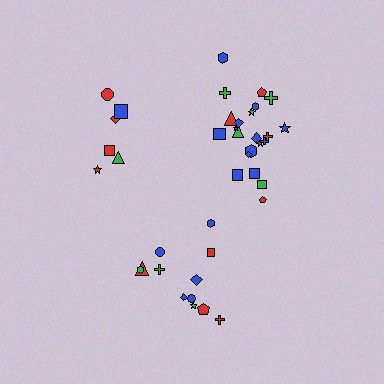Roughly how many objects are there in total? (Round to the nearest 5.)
Roughly 40 objects in total.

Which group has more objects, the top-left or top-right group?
The top-right group.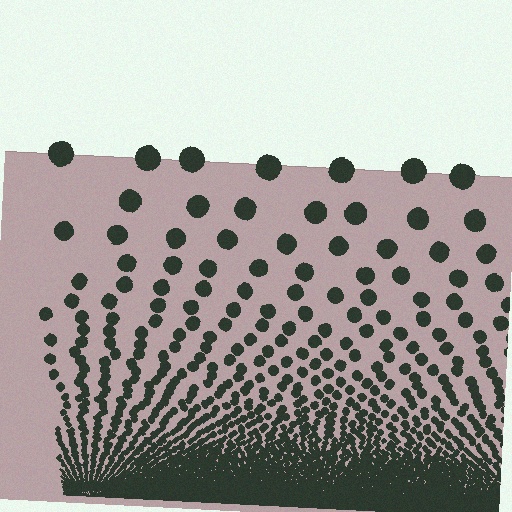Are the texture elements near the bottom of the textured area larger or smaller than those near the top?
Smaller. The gradient is inverted — elements near the bottom are smaller and denser.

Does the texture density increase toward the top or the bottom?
Density increases toward the bottom.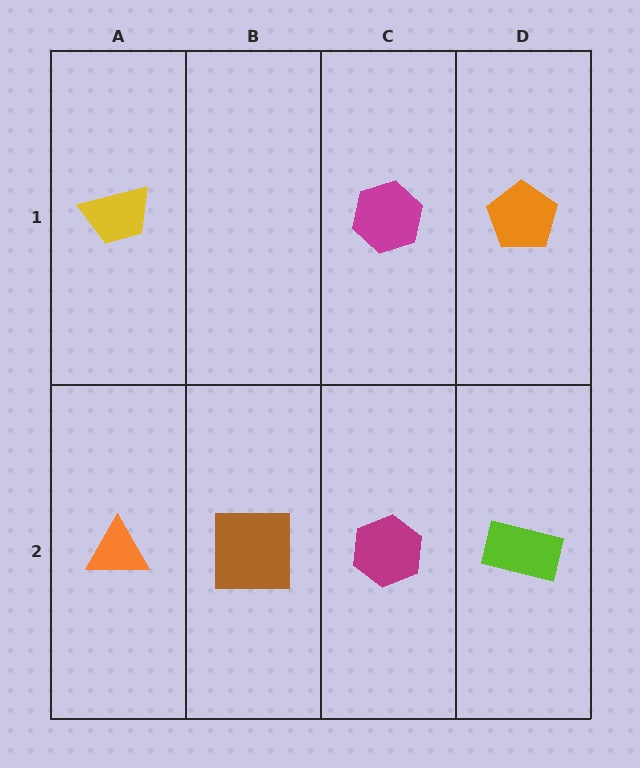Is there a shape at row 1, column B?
No, that cell is empty.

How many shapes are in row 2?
4 shapes.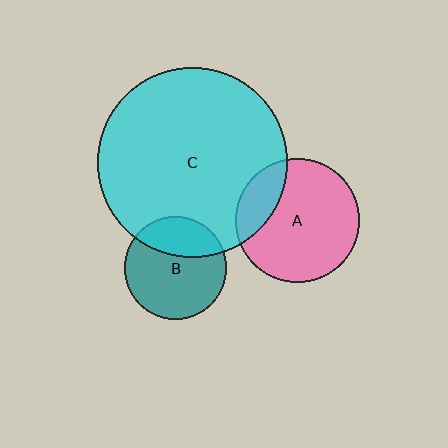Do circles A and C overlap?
Yes.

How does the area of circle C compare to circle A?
Approximately 2.4 times.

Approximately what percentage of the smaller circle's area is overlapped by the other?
Approximately 20%.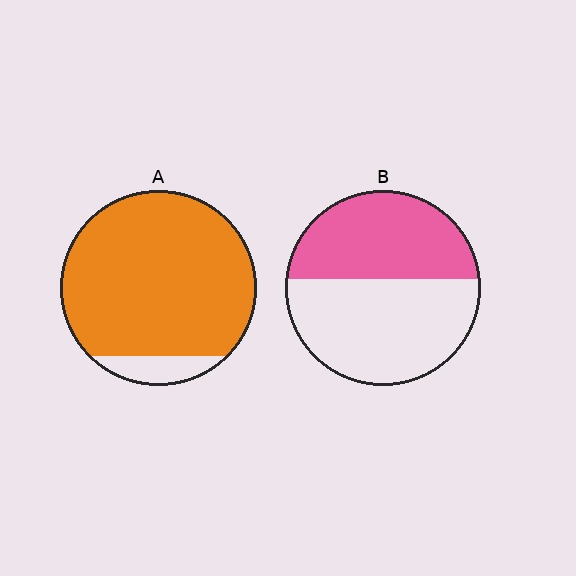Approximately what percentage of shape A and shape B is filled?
A is approximately 90% and B is approximately 45%.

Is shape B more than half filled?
No.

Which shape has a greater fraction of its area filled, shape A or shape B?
Shape A.